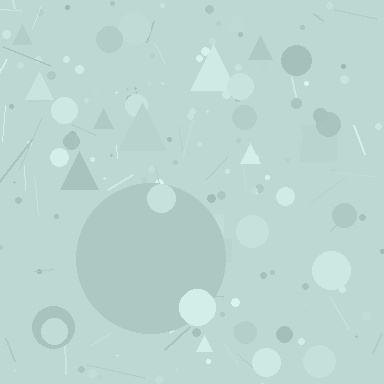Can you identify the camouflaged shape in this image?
The camouflaged shape is a circle.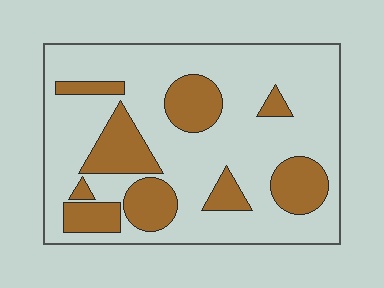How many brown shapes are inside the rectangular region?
9.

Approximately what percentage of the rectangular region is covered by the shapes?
Approximately 25%.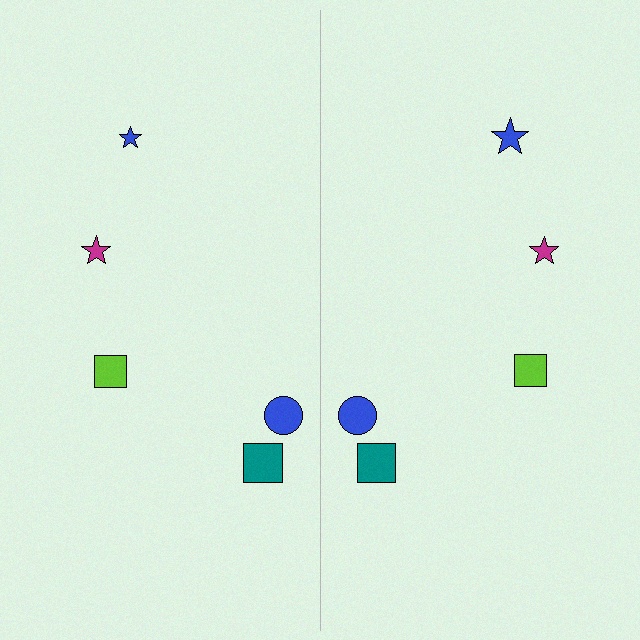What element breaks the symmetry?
The blue star on the right side has a different size than its mirror counterpart.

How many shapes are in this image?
There are 10 shapes in this image.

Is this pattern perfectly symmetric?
No, the pattern is not perfectly symmetric. The blue star on the right side has a different size than its mirror counterpart.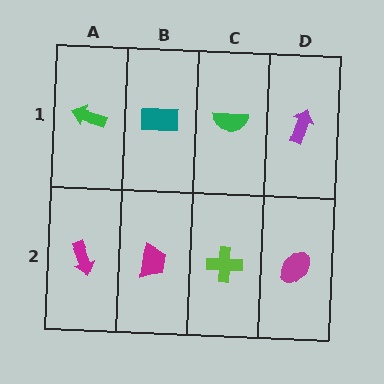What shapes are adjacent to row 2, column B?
A teal rectangle (row 1, column B), a magenta arrow (row 2, column A), a lime cross (row 2, column C).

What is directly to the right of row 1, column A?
A teal rectangle.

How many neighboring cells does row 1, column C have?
3.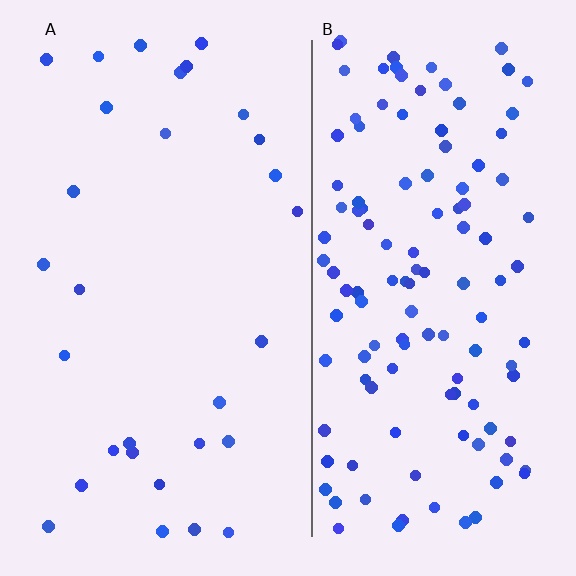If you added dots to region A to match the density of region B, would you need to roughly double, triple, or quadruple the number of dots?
Approximately quadruple.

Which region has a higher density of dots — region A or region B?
B (the right).